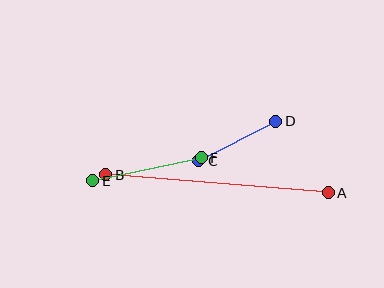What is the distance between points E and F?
The distance is approximately 111 pixels.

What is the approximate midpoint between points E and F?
The midpoint is at approximately (147, 169) pixels.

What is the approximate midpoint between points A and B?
The midpoint is at approximately (217, 184) pixels.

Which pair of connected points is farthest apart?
Points A and B are farthest apart.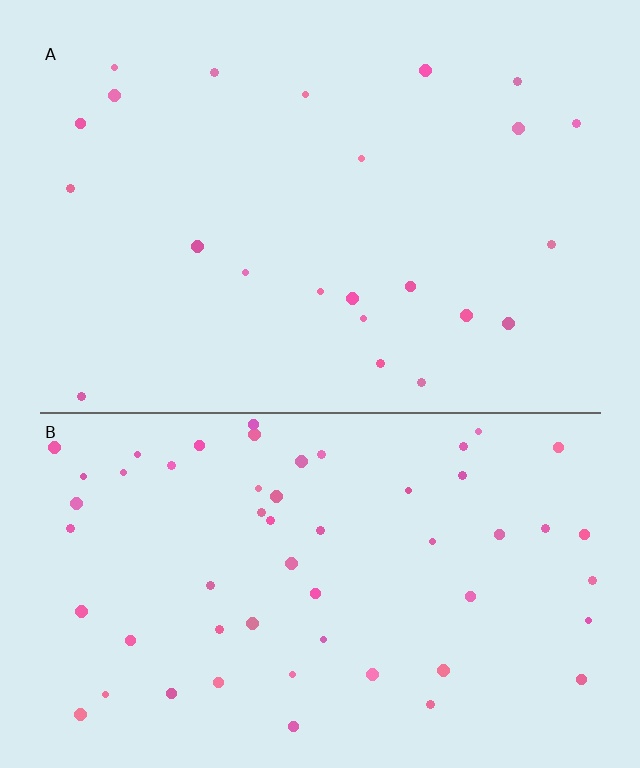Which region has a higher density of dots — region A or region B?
B (the bottom).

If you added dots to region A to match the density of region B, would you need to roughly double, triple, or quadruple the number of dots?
Approximately double.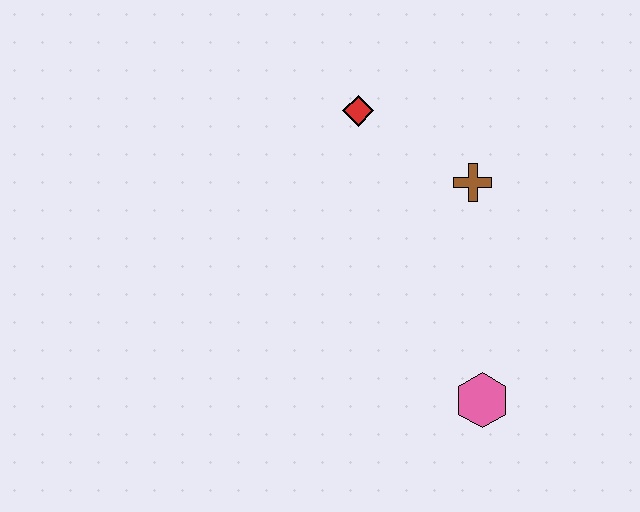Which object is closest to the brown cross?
The red diamond is closest to the brown cross.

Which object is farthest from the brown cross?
The pink hexagon is farthest from the brown cross.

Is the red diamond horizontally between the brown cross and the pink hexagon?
No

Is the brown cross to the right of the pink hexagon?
No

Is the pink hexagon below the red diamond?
Yes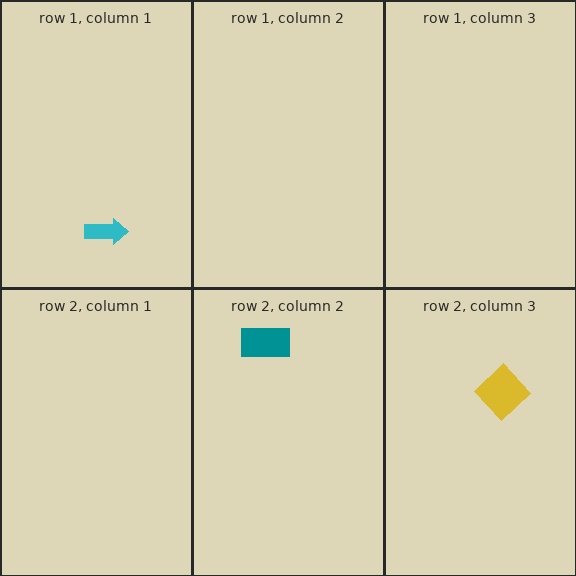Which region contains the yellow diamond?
The row 2, column 3 region.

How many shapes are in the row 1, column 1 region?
1.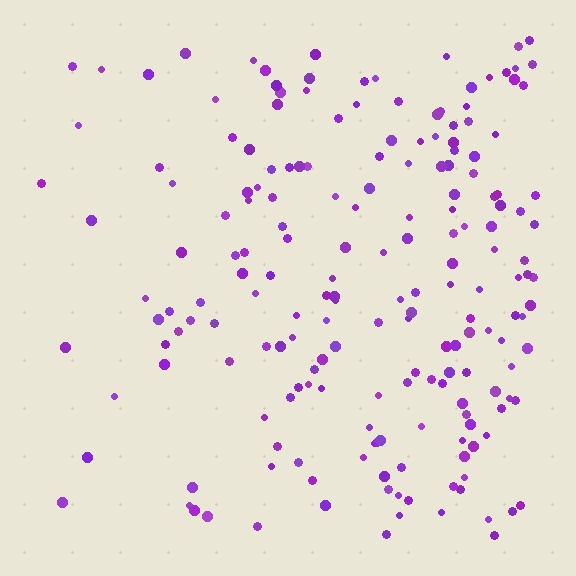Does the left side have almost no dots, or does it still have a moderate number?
Still a moderate number, just noticeably fewer than the right.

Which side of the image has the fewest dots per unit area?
The left.